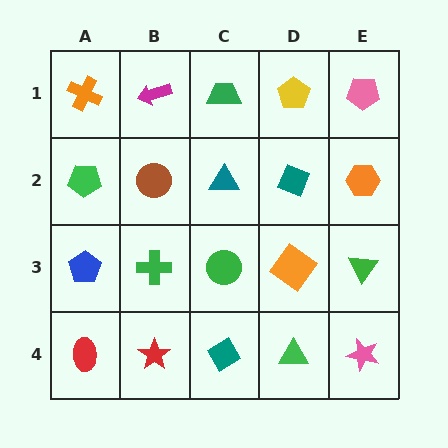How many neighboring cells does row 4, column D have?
3.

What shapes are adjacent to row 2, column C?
A green trapezoid (row 1, column C), a green circle (row 3, column C), a brown circle (row 2, column B), a teal diamond (row 2, column D).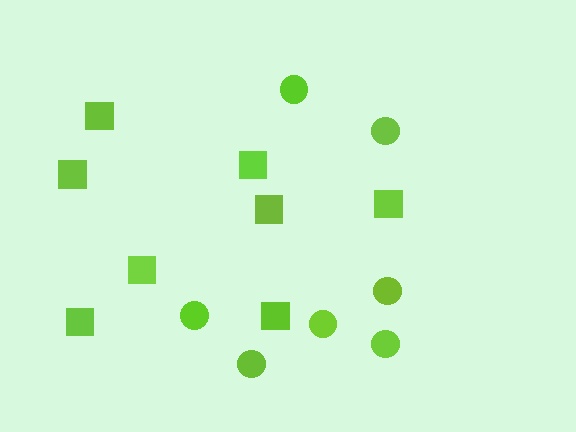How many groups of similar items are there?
There are 2 groups: one group of circles (7) and one group of squares (8).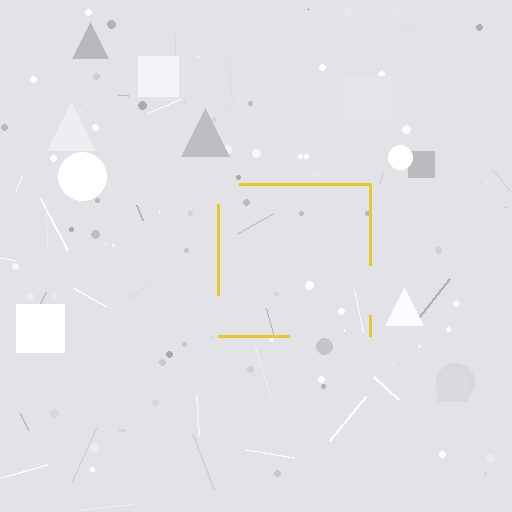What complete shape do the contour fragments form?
The contour fragments form a square.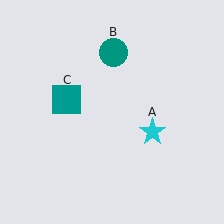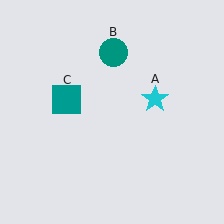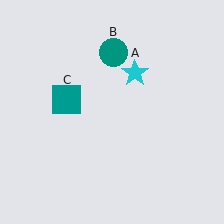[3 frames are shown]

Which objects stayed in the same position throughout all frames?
Teal circle (object B) and teal square (object C) remained stationary.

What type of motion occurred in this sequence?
The cyan star (object A) rotated counterclockwise around the center of the scene.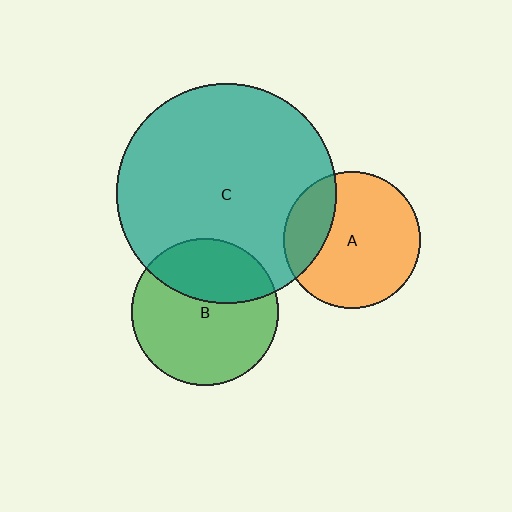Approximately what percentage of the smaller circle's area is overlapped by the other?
Approximately 25%.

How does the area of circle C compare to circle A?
Approximately 2.6 times.